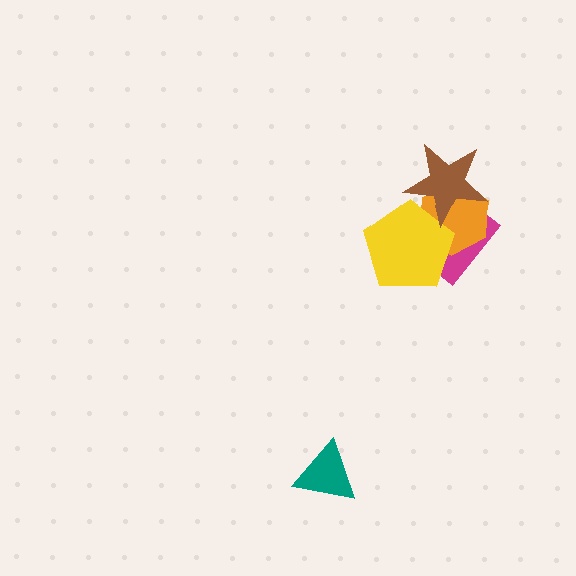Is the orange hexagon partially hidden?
Yes, it is partially covered by another shape.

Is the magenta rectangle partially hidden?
Yes, it is partially covered by another shape.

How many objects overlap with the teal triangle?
0 objects overlap with the teal triangle.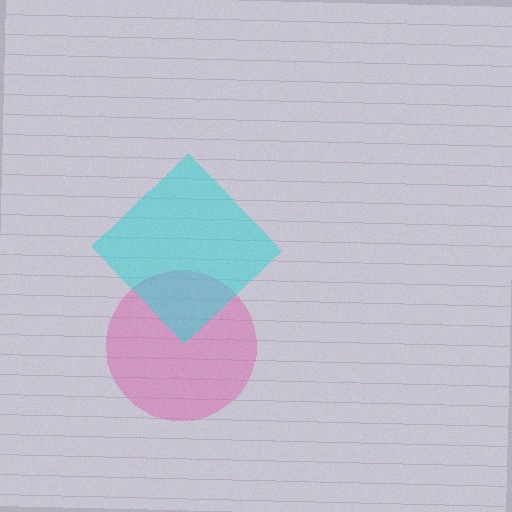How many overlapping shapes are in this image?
There are 2 overlapping shapes in the image.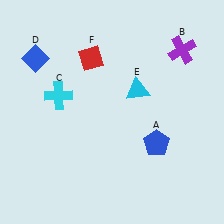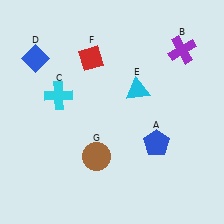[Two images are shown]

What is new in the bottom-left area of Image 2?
A brown circle (G) was added in the bottom-left area of Image 2.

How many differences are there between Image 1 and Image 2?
There is 1 difference between the two images.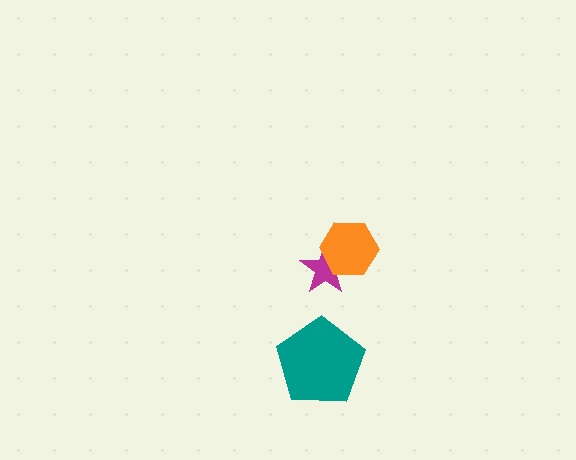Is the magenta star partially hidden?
Yes, it is partially covered by another shape.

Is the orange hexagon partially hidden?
No, no other shape covers it.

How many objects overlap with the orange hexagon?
1 object overlaps with the orange hexagon.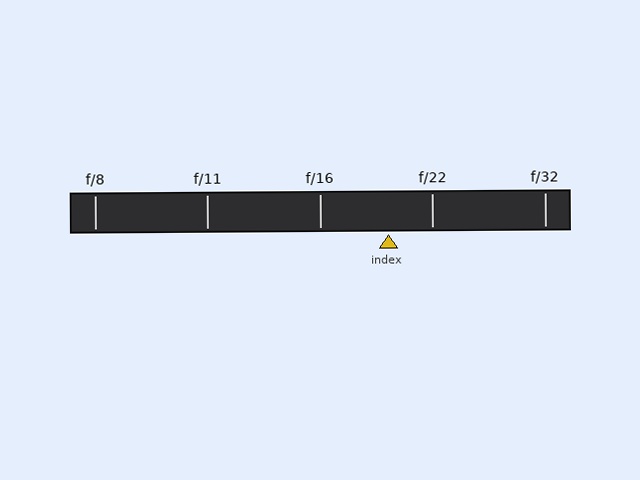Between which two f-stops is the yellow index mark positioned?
The index mark is between f/16 and f/22.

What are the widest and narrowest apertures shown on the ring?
The widest aperture shown is f/8 and the narrowest is f/32.